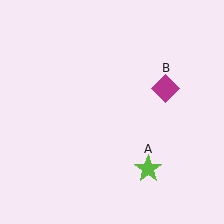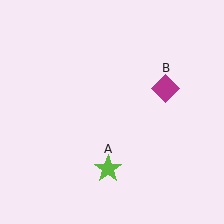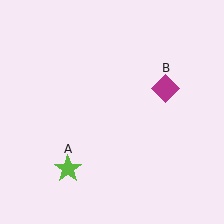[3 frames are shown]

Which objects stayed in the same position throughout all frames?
Magenta diamond (object B) remained stationary.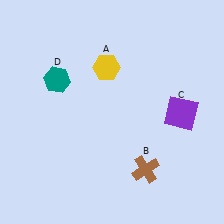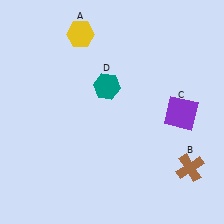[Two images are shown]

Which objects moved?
The objects that moved are: the yellow hexagon (A), the brown cross (B), the teal hexagon (D).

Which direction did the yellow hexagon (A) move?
The yellow hexagon (A) moved up.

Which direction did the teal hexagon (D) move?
The teal hexagon (D) moved right.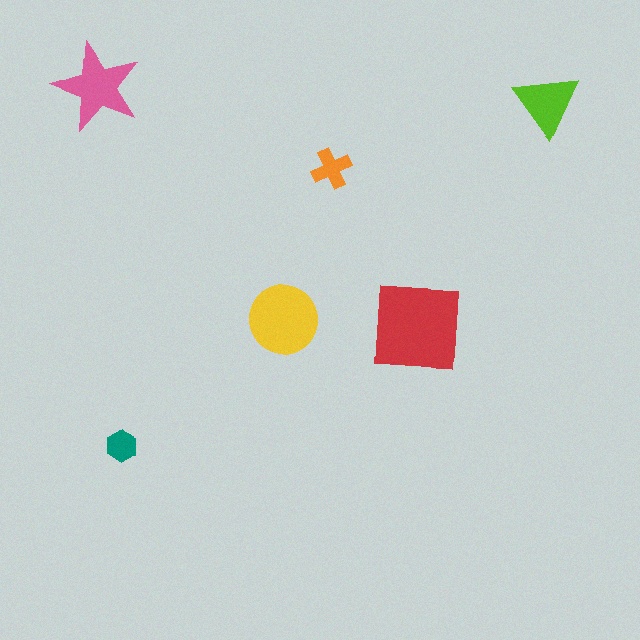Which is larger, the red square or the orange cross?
The red square.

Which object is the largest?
The red square.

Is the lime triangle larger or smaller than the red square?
Smaller.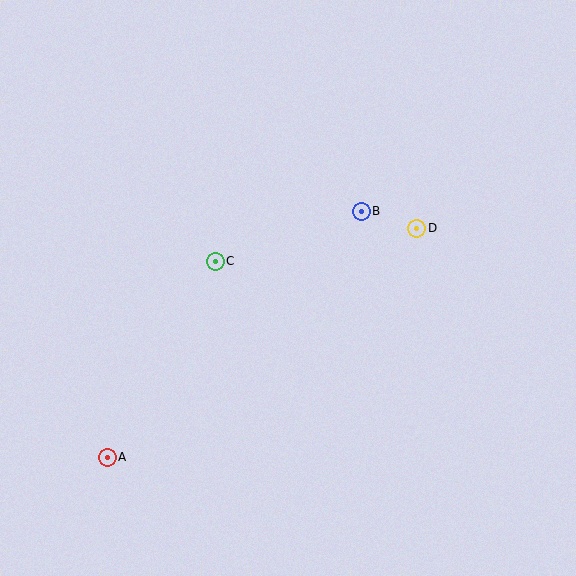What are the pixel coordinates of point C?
Point C is at (215, 261).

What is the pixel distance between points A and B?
The distance between A and B is 354 pixels.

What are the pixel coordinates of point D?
Point D is at (417, 228).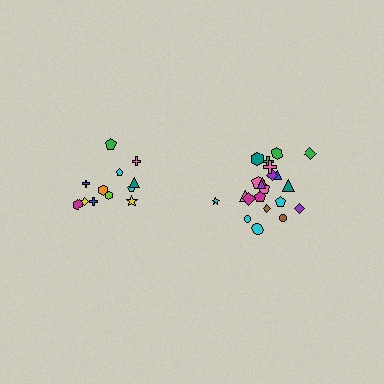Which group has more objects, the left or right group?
The right group.